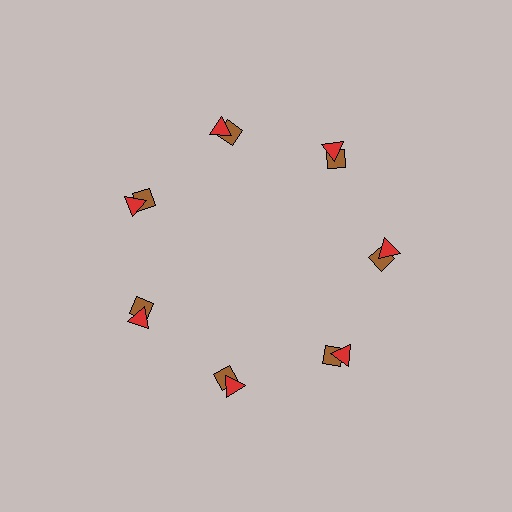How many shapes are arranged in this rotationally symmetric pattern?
There are 14 shapes, arranged in 7 groups of 2.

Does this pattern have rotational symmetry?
Yes, this pattern has 7-fold rotational symmetry. It looks the same after rotating 51 degrees around the center.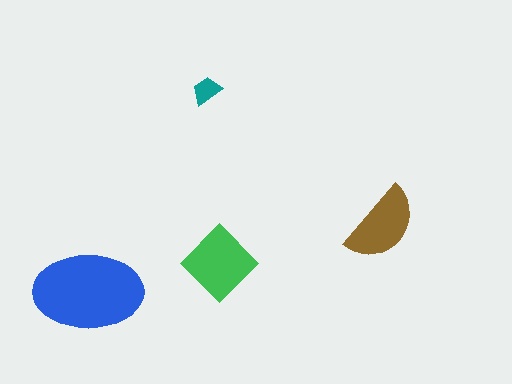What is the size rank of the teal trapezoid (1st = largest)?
4th.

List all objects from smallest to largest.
The teal trapezoid, the brown semicircle, the green diamond, the blue ellipse.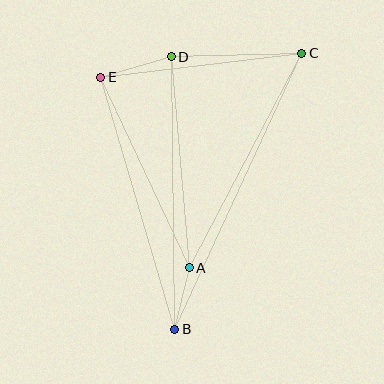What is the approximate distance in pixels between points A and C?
The distance between A and C is approximately 242 pixels.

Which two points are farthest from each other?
Points B and C are farthest from each other.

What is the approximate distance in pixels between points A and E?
The distance between A and E is approximately 210 pixels.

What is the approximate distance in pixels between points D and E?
The distance between D and E is approximately 73 pixels.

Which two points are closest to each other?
Points A and B are closest to each other.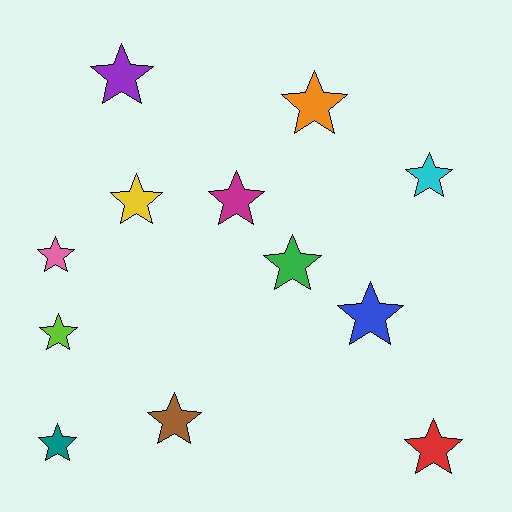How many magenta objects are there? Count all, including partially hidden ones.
There is 1 magenta object.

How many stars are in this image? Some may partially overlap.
There are 12 stars.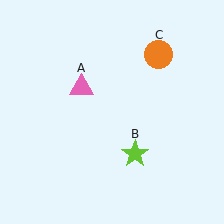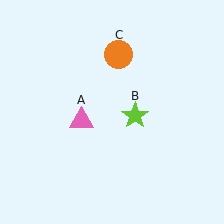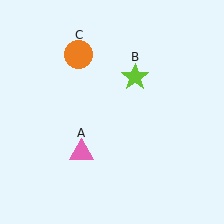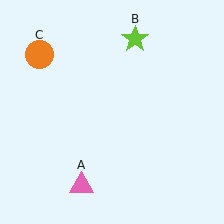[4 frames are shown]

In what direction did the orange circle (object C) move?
The orange circle (object C) moved left.